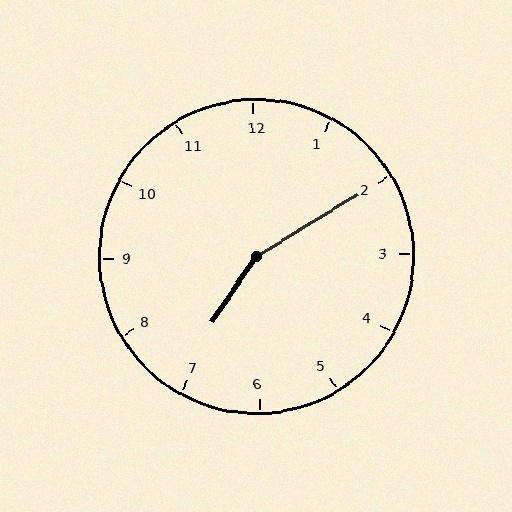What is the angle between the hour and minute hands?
Approximately 155 degrees.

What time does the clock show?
7:10.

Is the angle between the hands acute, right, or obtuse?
It is obtuse.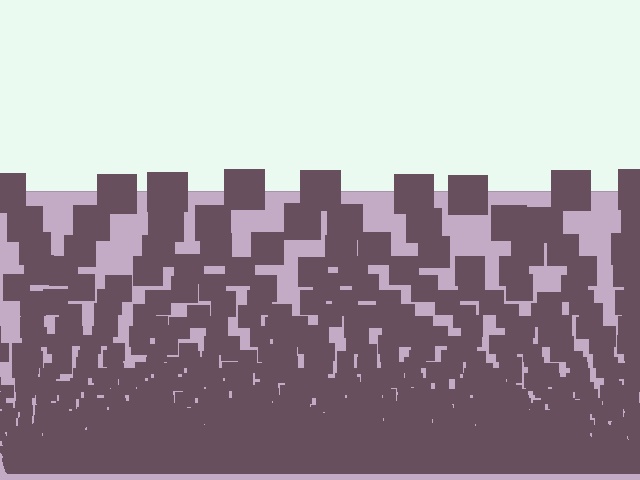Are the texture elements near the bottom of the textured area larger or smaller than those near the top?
Smaller. The gradient is inverted — elements near the bottom are smaller and denser.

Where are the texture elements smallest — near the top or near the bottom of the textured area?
Near the bottom.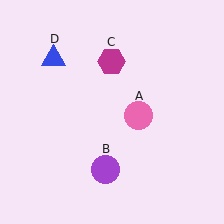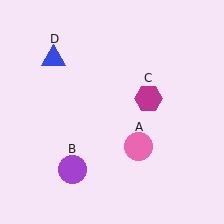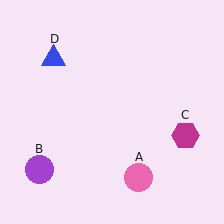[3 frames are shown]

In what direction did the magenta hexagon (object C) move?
The magenta hexagon (object C) moved down and to the right.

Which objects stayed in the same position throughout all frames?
Blue triangle (object D) remained stationary.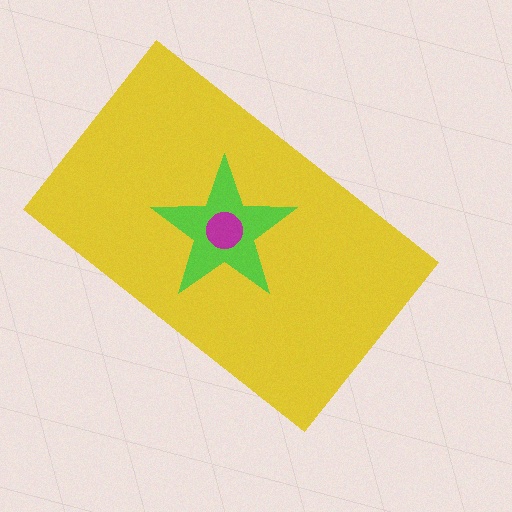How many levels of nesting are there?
3.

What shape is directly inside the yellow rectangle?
The lime star.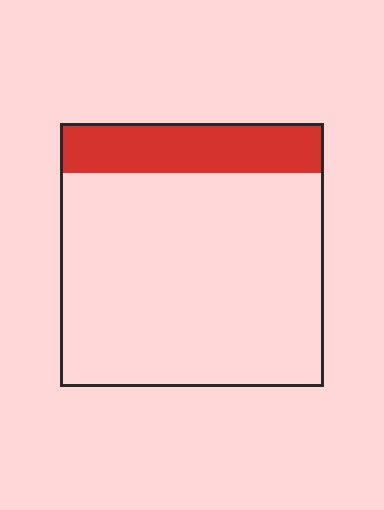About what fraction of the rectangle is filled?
About one fifth (1/5).